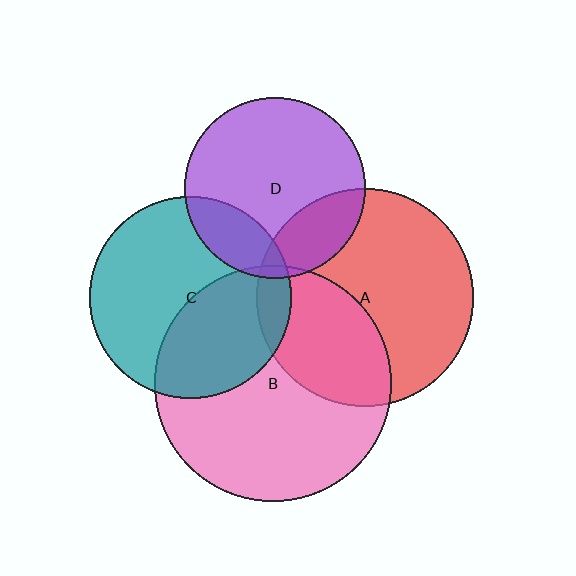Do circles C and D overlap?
Yes.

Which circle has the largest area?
Circle B (pink).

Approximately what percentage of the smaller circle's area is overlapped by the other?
Approximately 20%.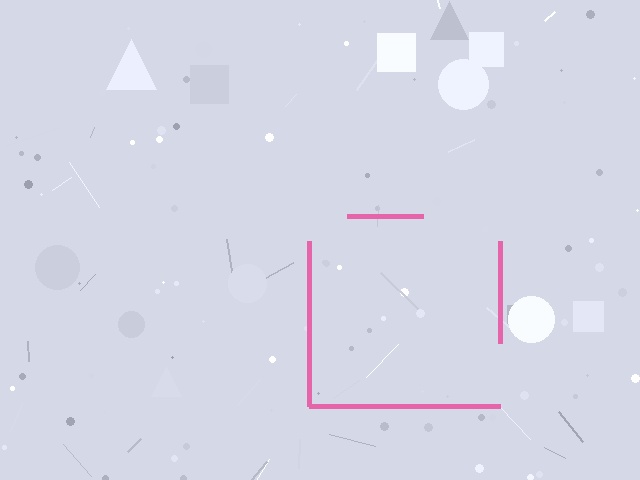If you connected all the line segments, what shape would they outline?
They would outline a square.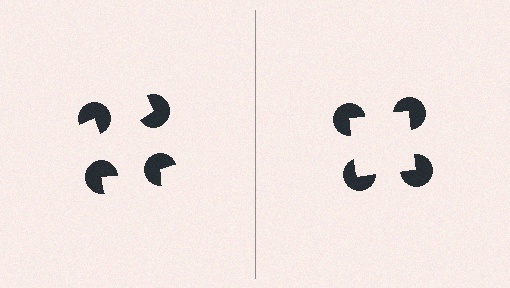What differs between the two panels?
The pac-man discs are positioned identically on both sides; only the wedge orientations differ. On the right they align to a square; on the left they are misaligned.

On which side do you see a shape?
An illusory square appears on the right side. On the left side the wedge cuts are rotated, so no coherent shape forms.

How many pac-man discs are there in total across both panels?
8 — 4 on each side.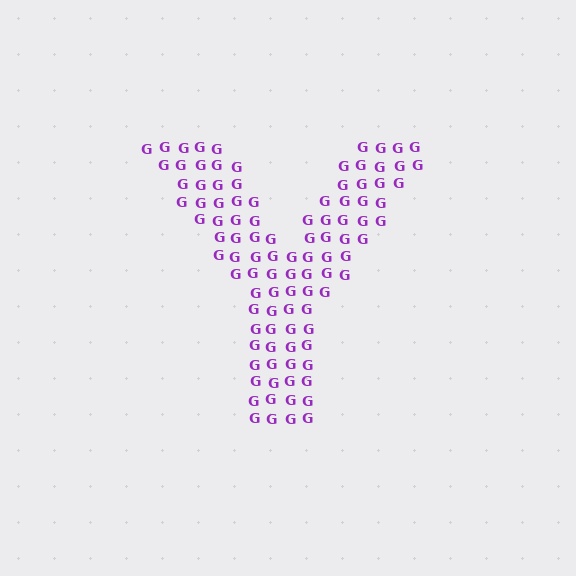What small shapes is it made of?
It is made of small letter G's.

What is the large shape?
The large shape is the letter Y.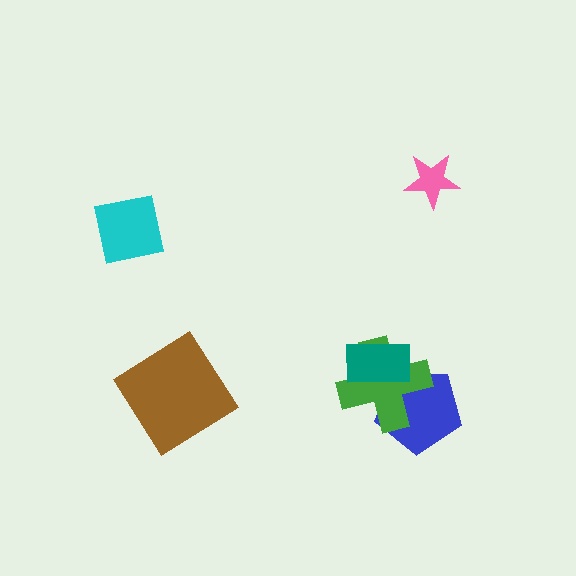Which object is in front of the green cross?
The teal rectangle is in front of the green cross.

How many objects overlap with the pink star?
0 objects overlap with the pink star.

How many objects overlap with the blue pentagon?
2 objects overlap with the blue pentagon.